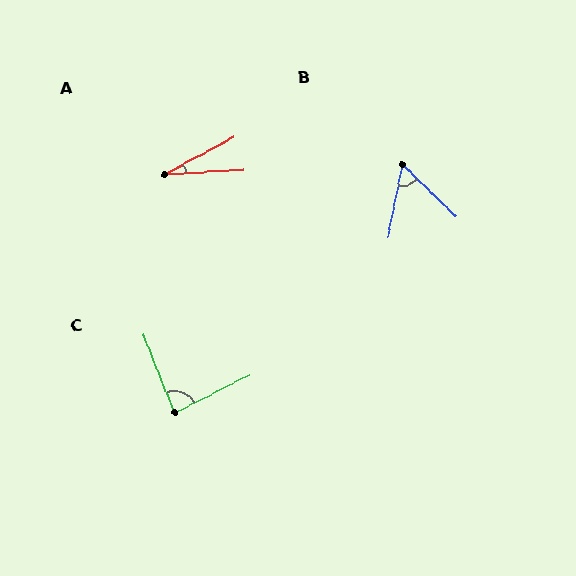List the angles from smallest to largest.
A (24°), B (57°), C (84°).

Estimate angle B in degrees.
Approximately 57 degrees.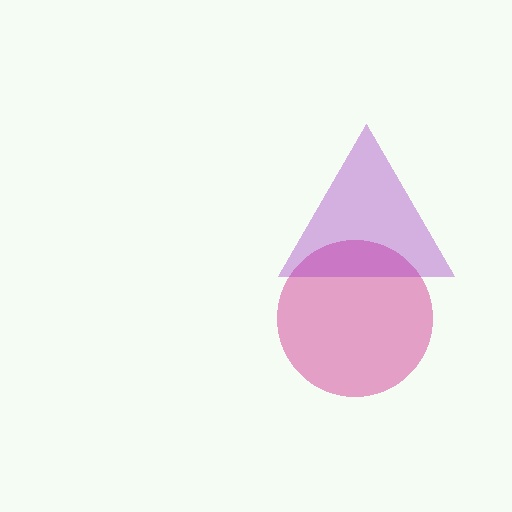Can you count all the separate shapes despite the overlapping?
Yes, there are 2 separate shapes.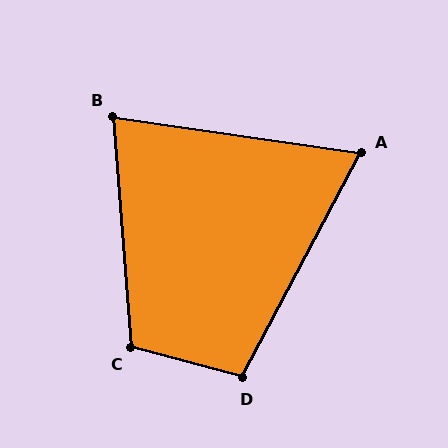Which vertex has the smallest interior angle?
A, at approximately 70 degrees.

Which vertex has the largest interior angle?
C, at approximately 110 degrees.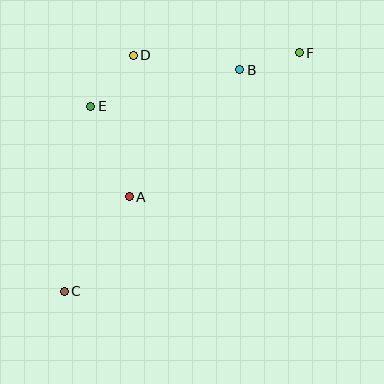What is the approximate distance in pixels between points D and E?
The distance between D and E is approximately 66 pixels.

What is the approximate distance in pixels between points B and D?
The distance between B and D is approximately 107 pixels.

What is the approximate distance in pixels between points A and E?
The distance between A and E is approximately 98 pixels.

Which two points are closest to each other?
Points B and F are closest to each other.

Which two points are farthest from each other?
Points C and F are farthest from each other.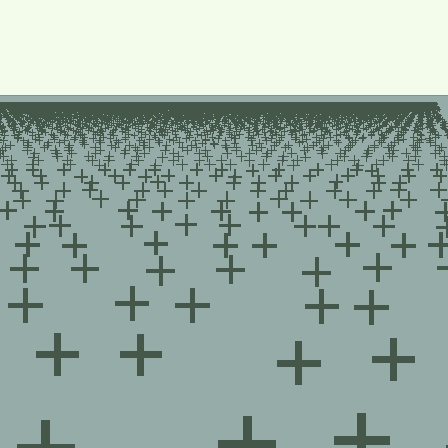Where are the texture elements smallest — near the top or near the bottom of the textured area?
Near the top.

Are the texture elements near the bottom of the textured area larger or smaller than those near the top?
Larger. Near the bottom, elements are closer to the viewer and appear at a bigger on-screen size.